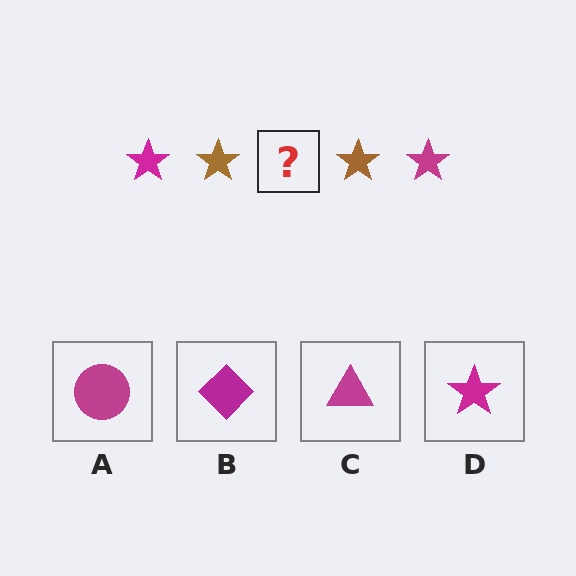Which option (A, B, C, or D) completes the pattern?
D.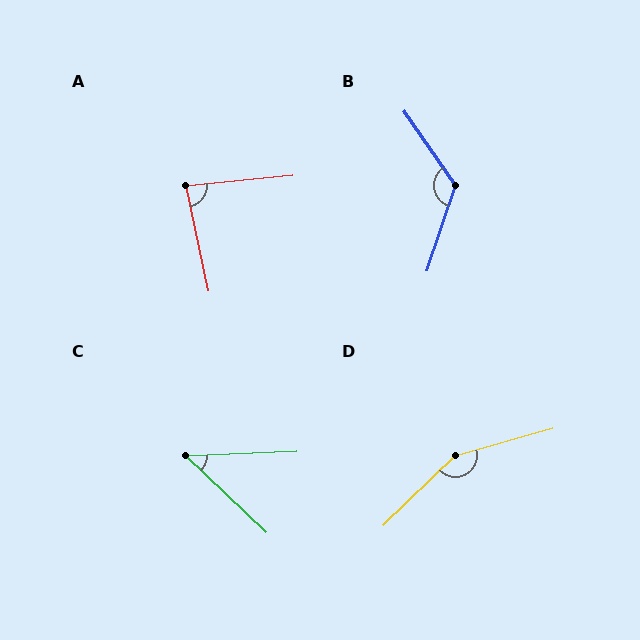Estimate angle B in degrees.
Approximately 127 degrees.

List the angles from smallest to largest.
C (46°), A (83°), B (127°), D (152°).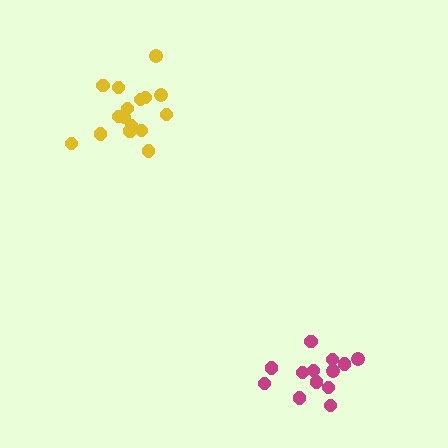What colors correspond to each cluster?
The clusters are colored: magenta, yellow.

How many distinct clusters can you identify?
There are 2 distinct clusters.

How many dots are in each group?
Group 1: 13 dots, Group 2: 17 dots (30 total).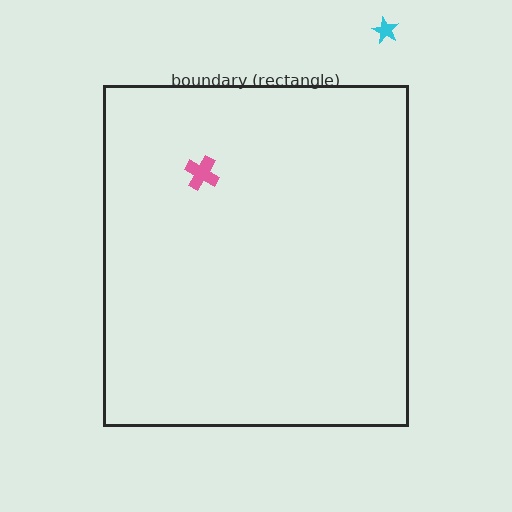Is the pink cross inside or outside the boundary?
Inside.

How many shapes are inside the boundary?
1 inside, 1 outside.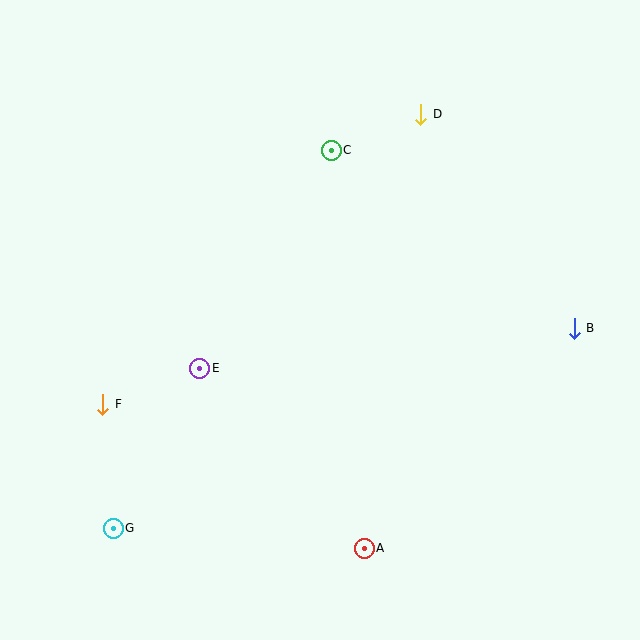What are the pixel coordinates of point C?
Point C is at (331, 150).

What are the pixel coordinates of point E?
Point E is at (200, 368).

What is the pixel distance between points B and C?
The distance between B and C is 301 pixels.